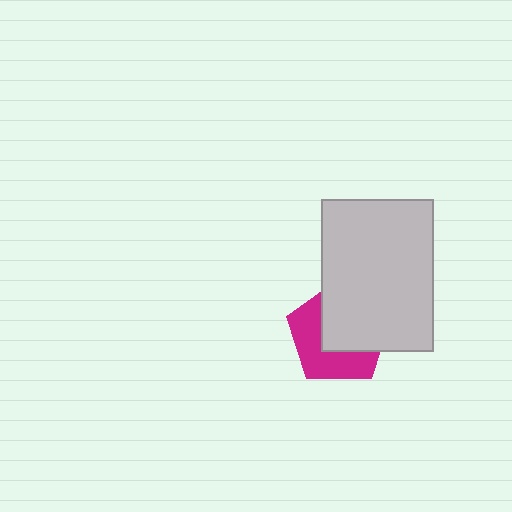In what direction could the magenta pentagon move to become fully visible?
The magenta pentagon could move toward the lower-left. That would shift it out from behind the light gray rectangle entirely.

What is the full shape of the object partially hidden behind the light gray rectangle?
The partially hidden object is a magenta pentagon.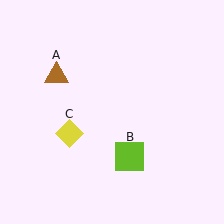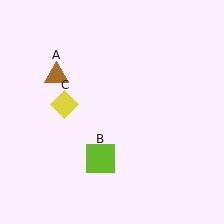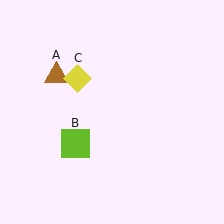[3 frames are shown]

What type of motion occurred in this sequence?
The lime square (object B), yellow diamond (object C) rotated clockwise around the center of the scene.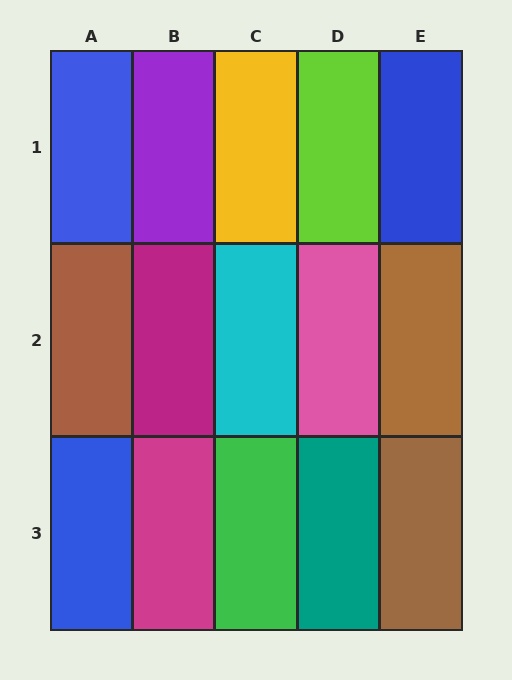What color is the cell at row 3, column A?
Blue.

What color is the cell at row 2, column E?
Brown.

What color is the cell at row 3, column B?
Magenta.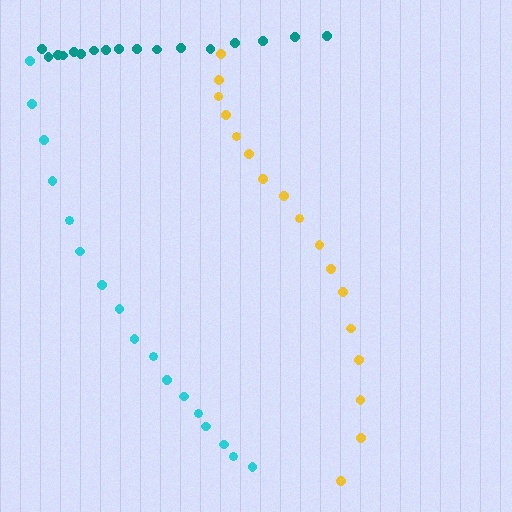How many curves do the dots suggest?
There are 3 distinct paths.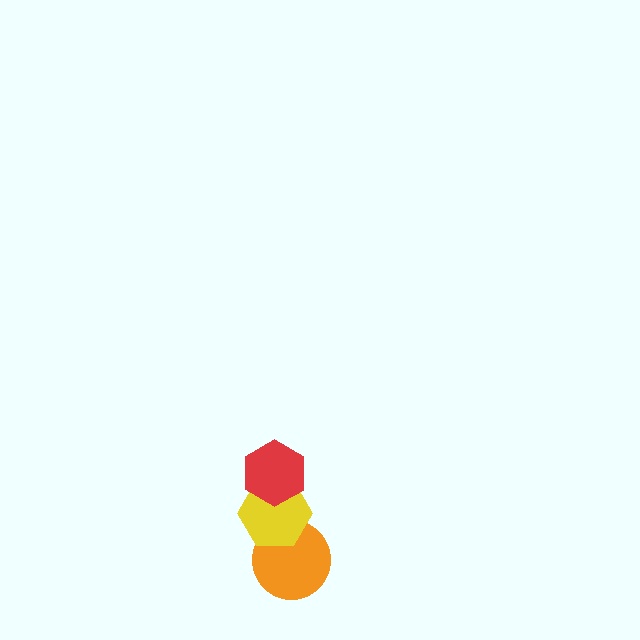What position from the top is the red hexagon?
The red hexagon is 1st from the top.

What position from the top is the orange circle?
The orange circle is 3rd from the top.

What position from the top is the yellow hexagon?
The yellow hexagon is 2nd from the top.